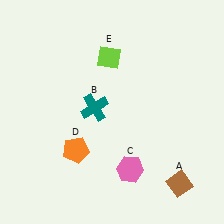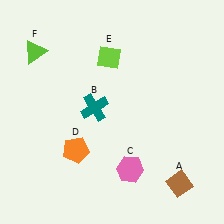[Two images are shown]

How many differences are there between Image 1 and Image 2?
There is 1 difference between the two images.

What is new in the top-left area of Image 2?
A lime triangle (F) was added in the top-left area of Image 2.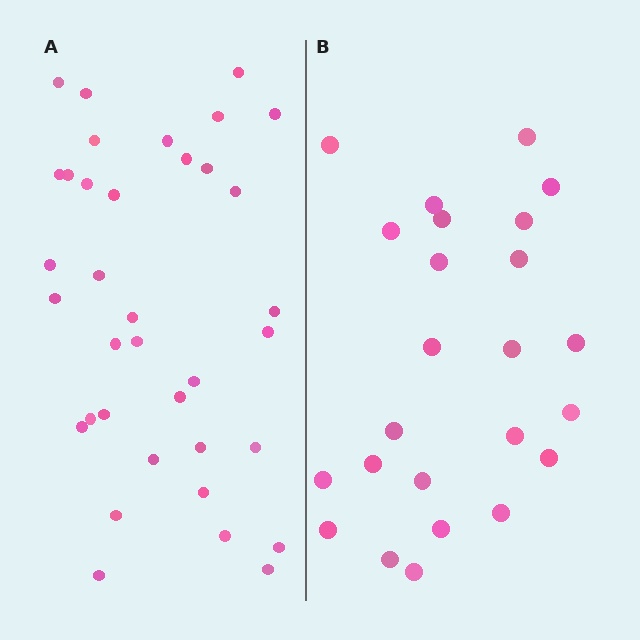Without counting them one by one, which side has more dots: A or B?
Region A (the left region) has more dots.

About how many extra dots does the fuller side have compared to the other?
Region A has roughly 12 or so more dots than region B.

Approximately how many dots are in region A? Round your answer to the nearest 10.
About 40 dots. (The exact count is 36, which rounds to 40.)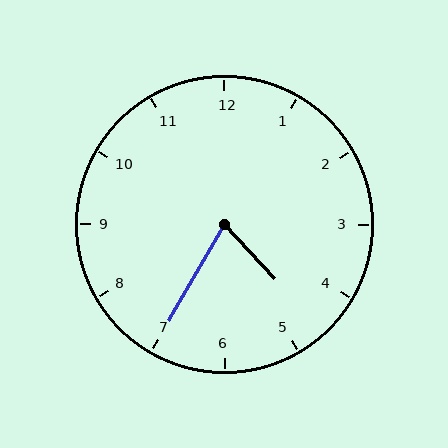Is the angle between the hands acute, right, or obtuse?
It is acute.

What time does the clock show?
4:35.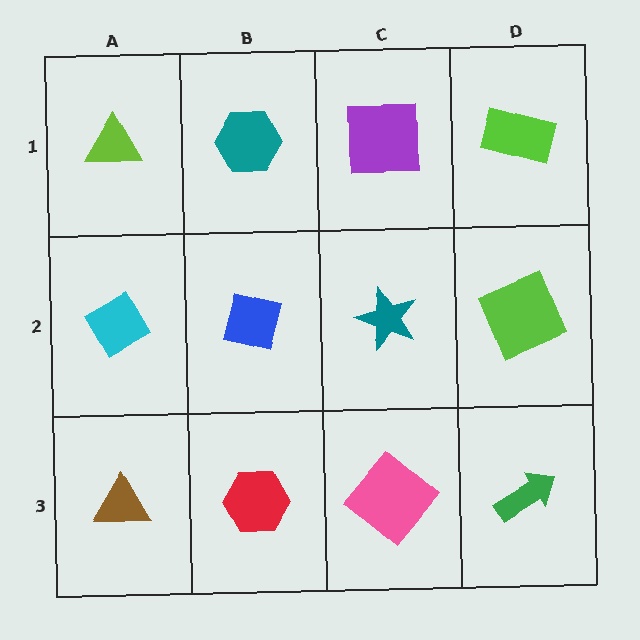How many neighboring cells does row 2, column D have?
3.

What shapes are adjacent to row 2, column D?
A lime rectangle (row 1, column D), a green arrow (row 3, column D), a teal star (row 2, column C).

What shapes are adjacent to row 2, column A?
A lime triangle (row 1, column A), a brown triangle (row 3, column A), a blue square (row 2, column B).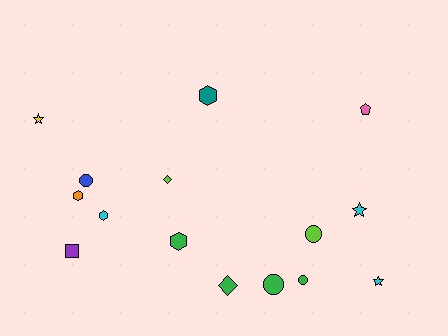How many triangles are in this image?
There are no triangles.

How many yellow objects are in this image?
There is 1 yellow object.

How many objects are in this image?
There are 15 objects.